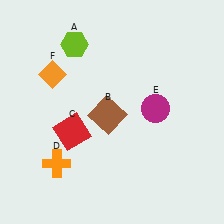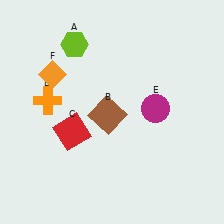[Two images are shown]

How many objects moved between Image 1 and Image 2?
1 object moved between the two images.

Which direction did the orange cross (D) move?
The orange cross (D) moved up.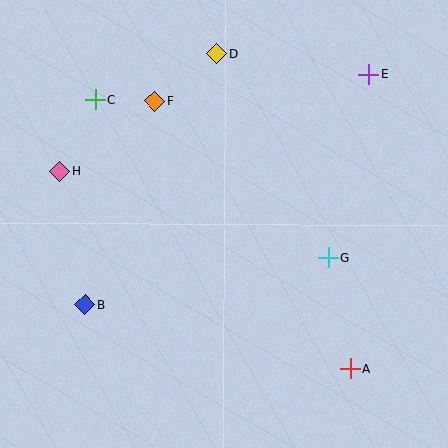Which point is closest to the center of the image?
Point G at (328, 257) is closest to the center.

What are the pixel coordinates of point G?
Point G is at (328, 257).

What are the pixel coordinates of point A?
Point A is at (350, 368).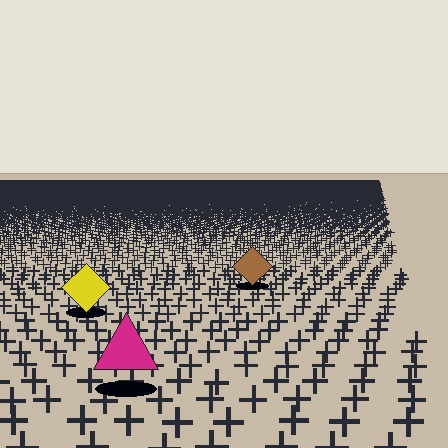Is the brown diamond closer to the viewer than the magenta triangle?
No. The magenta triangle is closer — you can tell from the texture gradient: the ground texture is coarser near it.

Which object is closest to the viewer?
The magenta triangle is closest. The texture marks near it are larger and more spread out.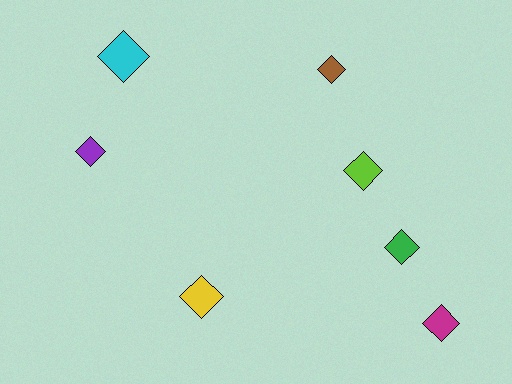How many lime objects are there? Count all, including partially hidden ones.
There is 1 lime object.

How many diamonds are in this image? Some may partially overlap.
There are 7 diamonds.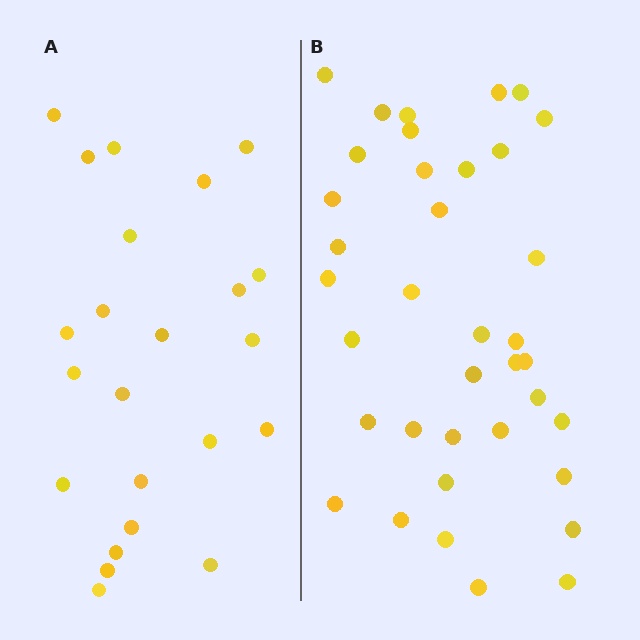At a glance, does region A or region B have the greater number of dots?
Region B (the right region) has more dots.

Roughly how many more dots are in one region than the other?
Region B has approximately 15 more dots than region A.